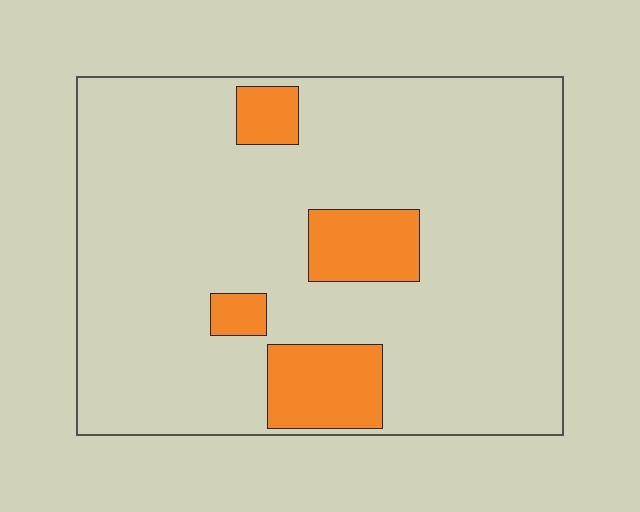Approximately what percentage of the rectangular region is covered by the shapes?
Approximately 15%.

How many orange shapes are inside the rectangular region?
4.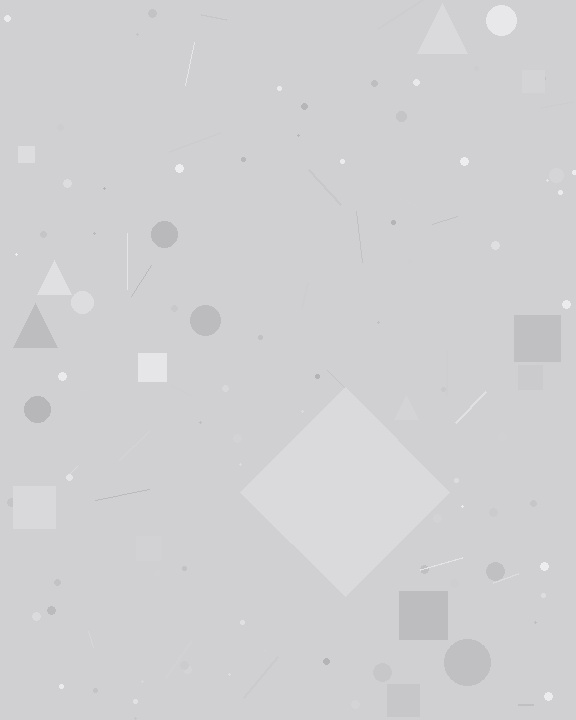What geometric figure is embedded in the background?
A diamond is embedded in the background.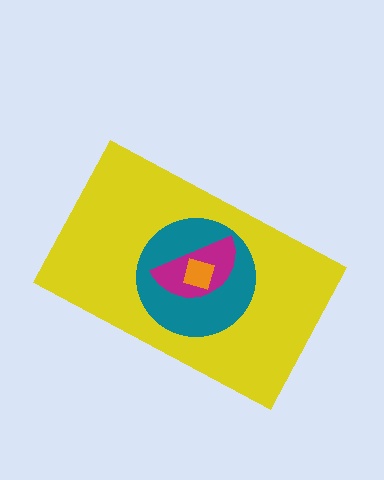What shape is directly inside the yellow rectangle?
The teal circle.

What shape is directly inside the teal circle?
The magenta semicircle.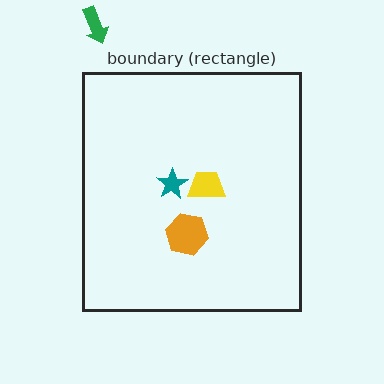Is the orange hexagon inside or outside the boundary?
Inside.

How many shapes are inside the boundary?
3 inside, 1 outside.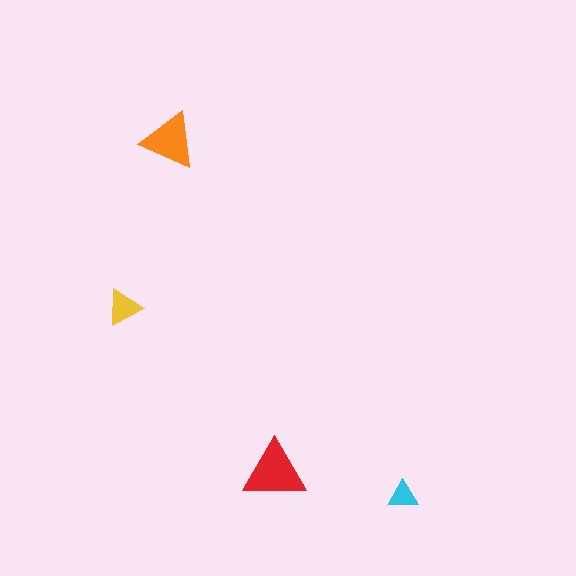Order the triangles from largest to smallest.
the red one, the orange one, the yellow one, the cyan one.